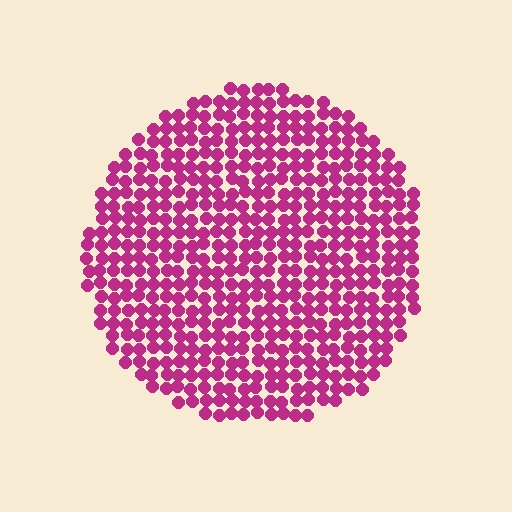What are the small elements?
The small elements are circles.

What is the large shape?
The large shape is a circle.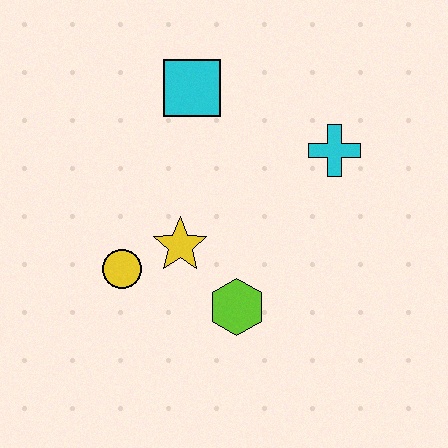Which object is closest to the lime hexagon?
The yellow star is closest to the lime hexagon.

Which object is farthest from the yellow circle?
The cyan cross is farthest from the yellow circle.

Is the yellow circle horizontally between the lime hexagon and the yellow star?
No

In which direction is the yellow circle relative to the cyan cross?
The yellow circle is to the left of the cyan cross.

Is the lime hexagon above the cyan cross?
No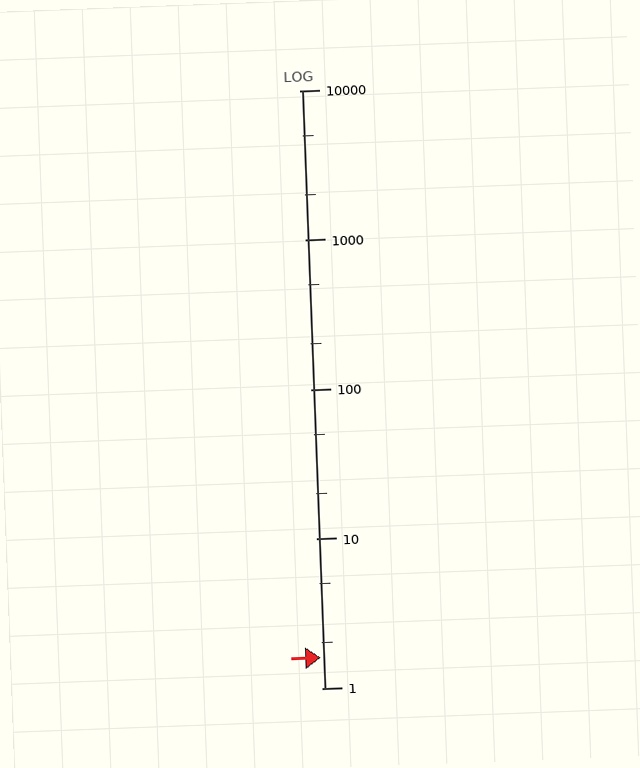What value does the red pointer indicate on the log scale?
The pointer indicates approximately 1.6.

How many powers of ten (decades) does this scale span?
The scale spans 4 decades, from 1 to 10000.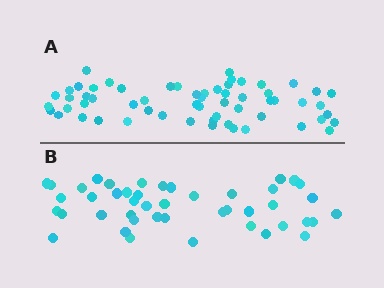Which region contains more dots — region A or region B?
Region A (the top region) has more dots.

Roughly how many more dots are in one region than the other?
Region A has approximately 15 more dots than region B.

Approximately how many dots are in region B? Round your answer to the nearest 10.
About 40 dots. (The exact count is 45, which rounds to 40.)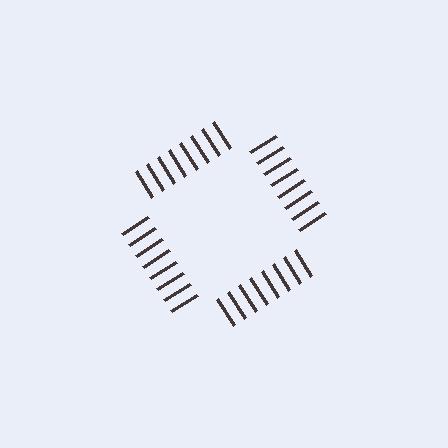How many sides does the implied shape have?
4 sides — the line-ends trace a square.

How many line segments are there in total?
32 — 8 along each of the 4 edges.